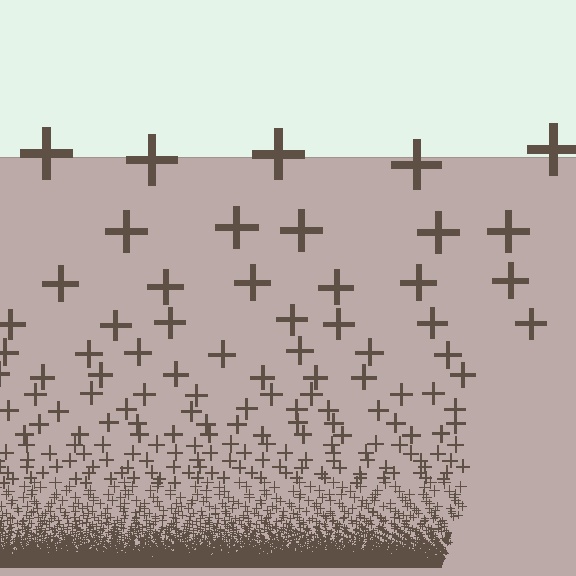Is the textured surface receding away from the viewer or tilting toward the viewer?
The surface appears to tilt toward the viewer. Texture elements get larger and sparser toward the top.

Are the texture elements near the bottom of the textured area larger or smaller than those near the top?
Smaller. The gradient is inverted — elements near the bottom are smaller and denser.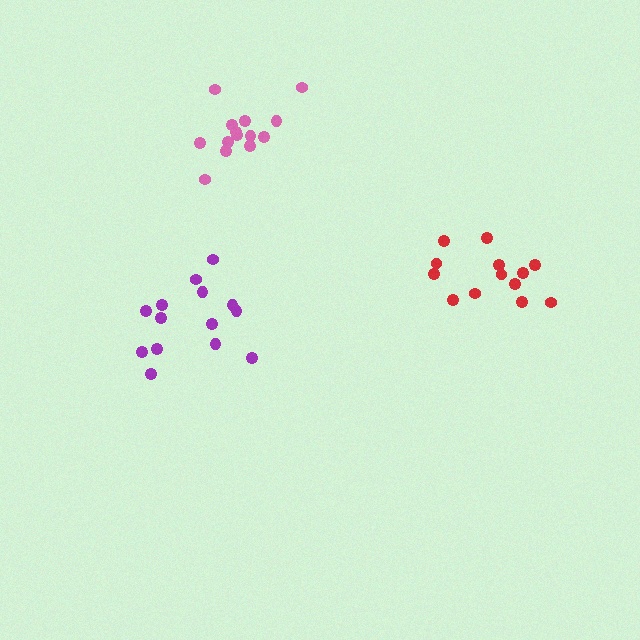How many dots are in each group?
Group 1: 14 dots, Group 2: 13 dots, Group 3: 14 dots (41 total).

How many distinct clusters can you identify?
There are 3 distinct clusters.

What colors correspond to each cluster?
The clusters are colored: purple, red, pink.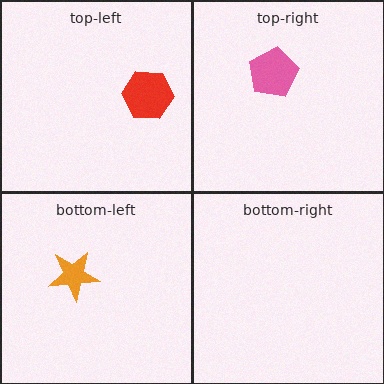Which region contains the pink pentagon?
The top-right region.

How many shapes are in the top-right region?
1.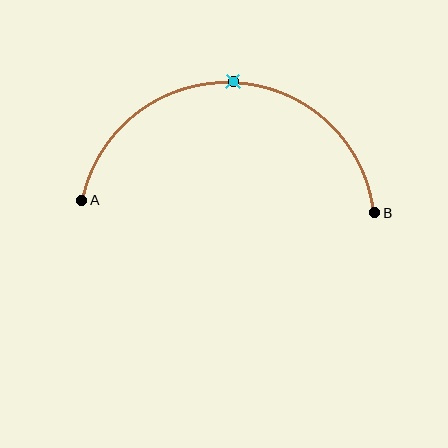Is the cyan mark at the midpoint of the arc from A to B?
Yes. The cyan mark lies on the arc at equal arc-length from both A and B — it is the arc midpoint.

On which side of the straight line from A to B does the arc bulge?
The arc bulges above the straight line connecting A and B.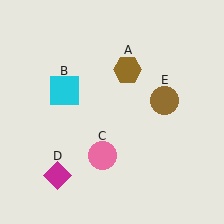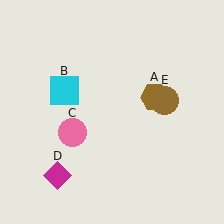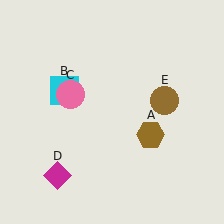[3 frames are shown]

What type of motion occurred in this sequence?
The brown hexagon (object A), pink circle (object C) rotated clockwise around the center of the scene.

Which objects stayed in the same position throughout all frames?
Cyan square (object B) and magenta diamond (object D) and brown circle (object E) remained stationary.